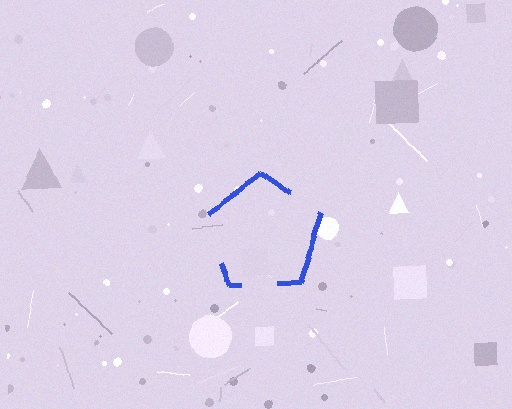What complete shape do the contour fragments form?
The contour fragments form a pentagon.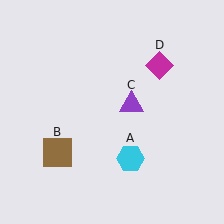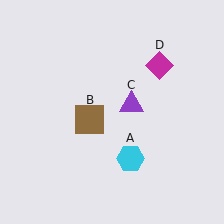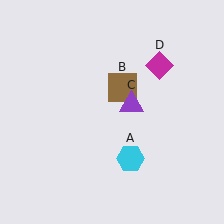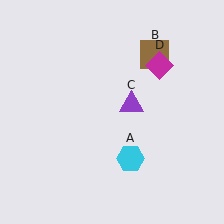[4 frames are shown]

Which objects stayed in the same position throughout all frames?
Cyan hexagon (object A) and purple triangle (object C) and magenta diamond (object D) remained stationary.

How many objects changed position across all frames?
1 object changed position: brown square (object B).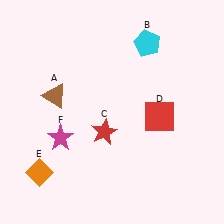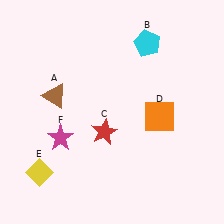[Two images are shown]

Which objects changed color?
D changed from red to orange. E changed from orange to yellow.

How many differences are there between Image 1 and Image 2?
There are 2 differences between the two images.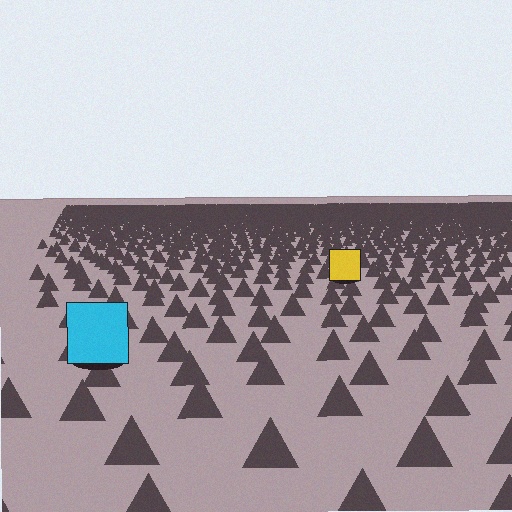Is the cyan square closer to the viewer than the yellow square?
Yes. The cyan square is closer — you can tell from the texture gradient: the ground texture is coarser near it.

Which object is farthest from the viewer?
The yellow square is farthest from the viewer. It appears smaller and the ground texture around it is denser.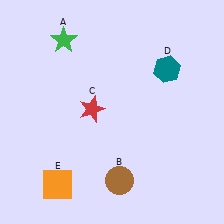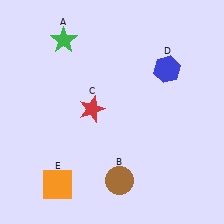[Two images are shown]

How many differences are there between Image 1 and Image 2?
There is 1 difference between the two images.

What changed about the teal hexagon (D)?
In Image 1, D is teal. In Image 2, it changed to blue.